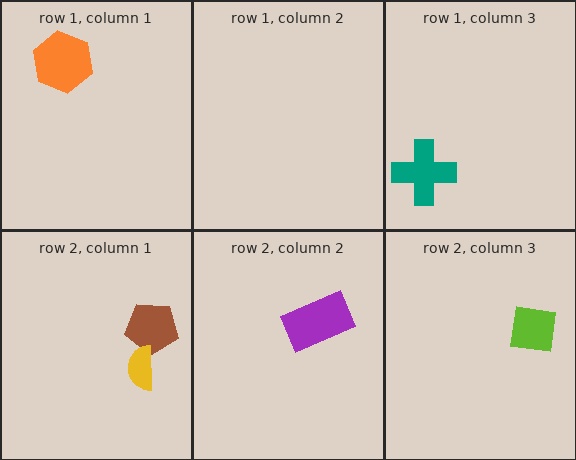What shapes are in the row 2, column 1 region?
The brown pentagon, the yellow semicircle.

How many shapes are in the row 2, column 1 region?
2.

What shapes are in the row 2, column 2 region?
The purple rectangle.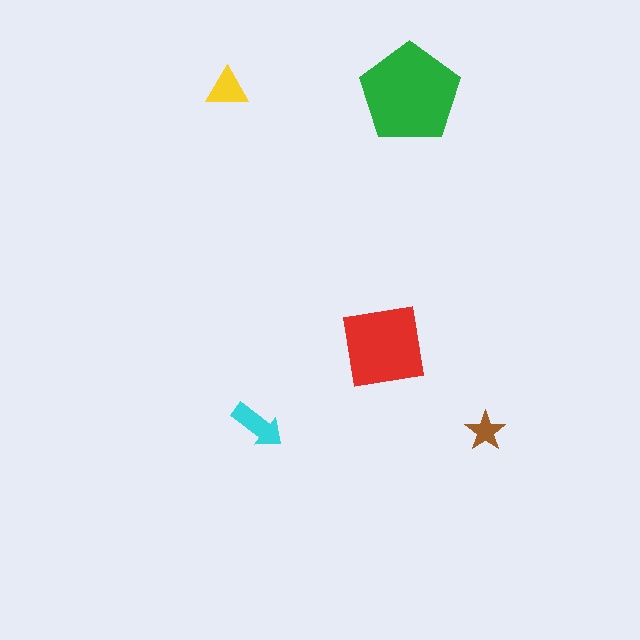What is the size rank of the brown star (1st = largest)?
5th.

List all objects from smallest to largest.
The brown star, the yellow triangle, the cyan arrow, the red square, the green pentagon.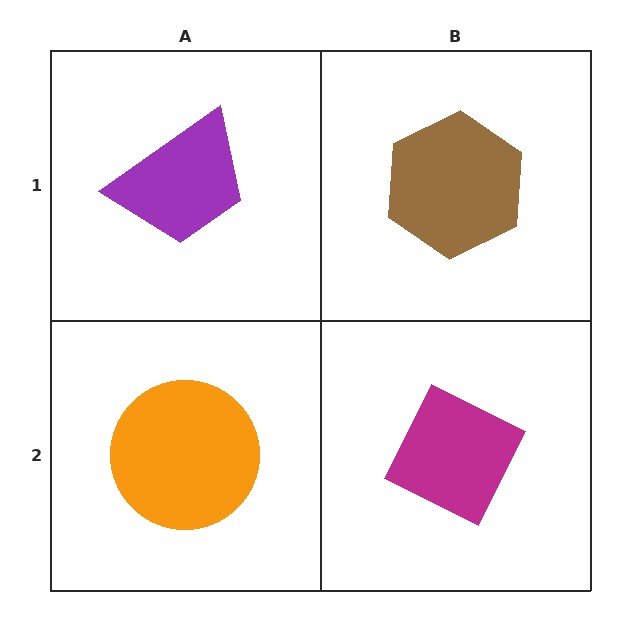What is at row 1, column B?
A brown hexagon.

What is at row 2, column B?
A magenta diamond.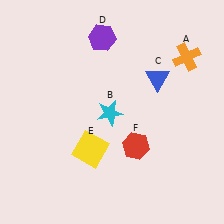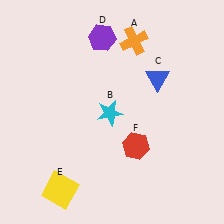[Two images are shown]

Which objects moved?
The objects that moved are: the orange cross (A), the yellow square (E).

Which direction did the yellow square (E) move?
The yellow square (E) moved down.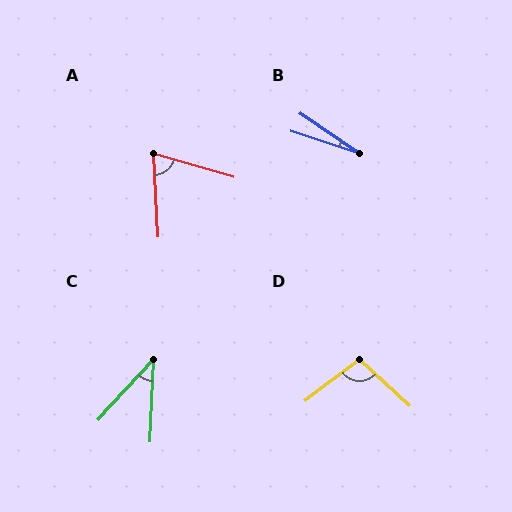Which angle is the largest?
D, at approximately 100 degrees.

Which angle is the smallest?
B, at approximately 16 degrees.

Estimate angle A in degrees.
Approximately 70 degrees.